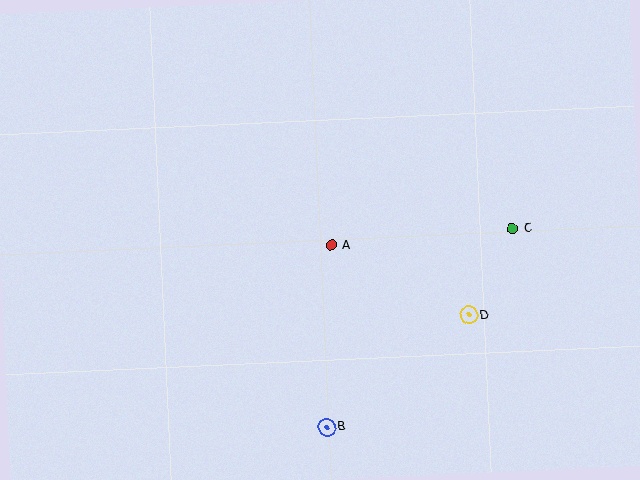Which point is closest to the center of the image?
Point A at (331, 245) is closest to the center.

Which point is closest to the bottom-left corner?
Point B is closest to the bottom-left corner.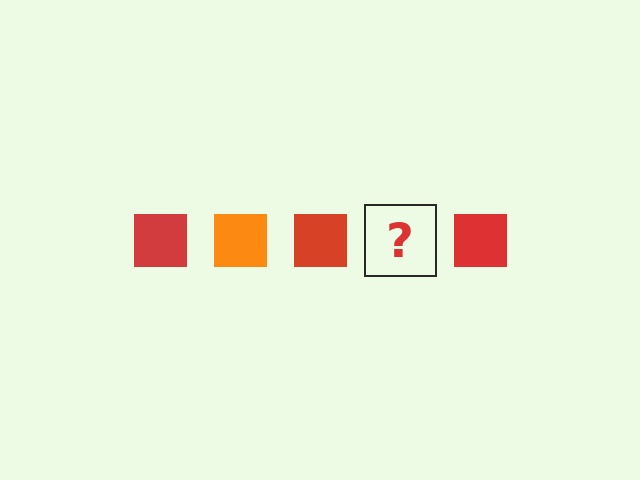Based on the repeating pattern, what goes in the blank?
The blank should be an orange square.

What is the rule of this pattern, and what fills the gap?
The rule is that the pattern cycles through red, orange squares. The gap should be filled with an orange square.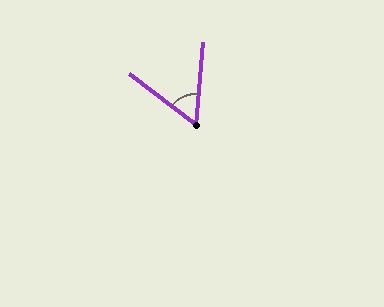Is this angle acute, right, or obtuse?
It is acute.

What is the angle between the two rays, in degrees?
Approximately 58 degrees.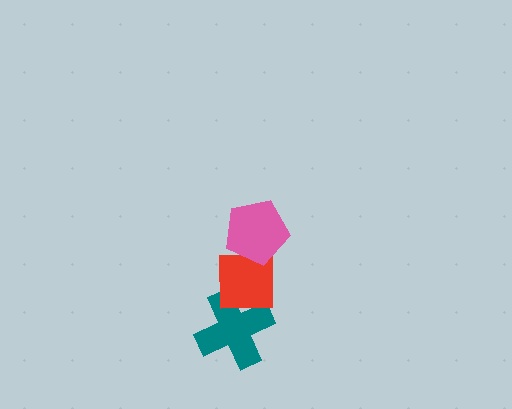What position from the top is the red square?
The red square is 2nd from the top.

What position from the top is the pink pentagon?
The pink pentagon is 1st from the top.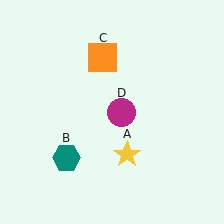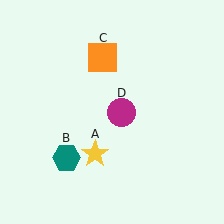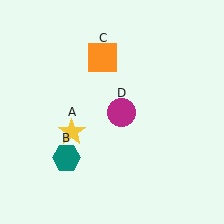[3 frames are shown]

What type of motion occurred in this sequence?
The yellow star (object A) rotated clockwise around the center of the scene.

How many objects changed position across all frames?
1 object changed position: yellow star (object A).